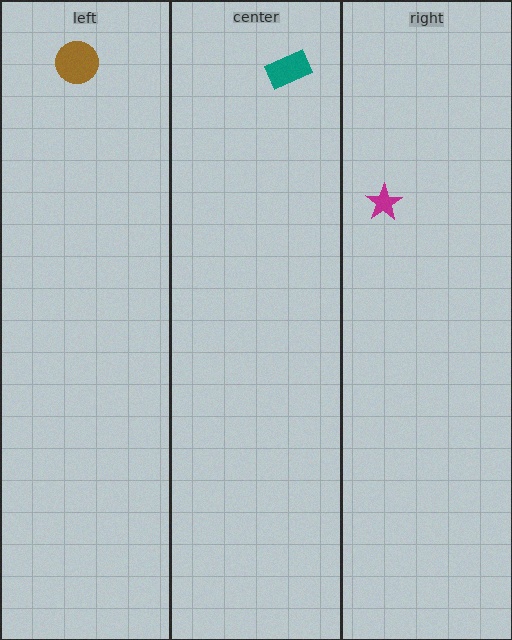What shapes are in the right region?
The magenta star.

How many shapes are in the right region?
1.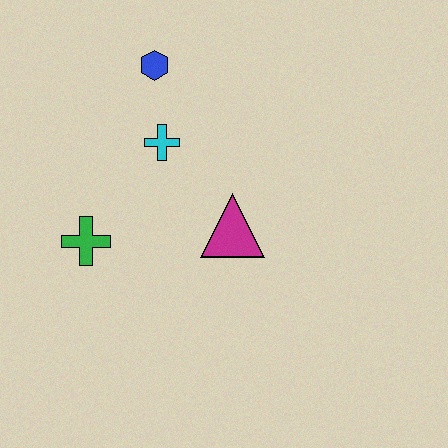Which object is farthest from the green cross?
The blue hexagon is farthest from the green cross.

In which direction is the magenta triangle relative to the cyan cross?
The magenta triangle is below the cyan cross.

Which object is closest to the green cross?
The cyan cross is closest to the green cross.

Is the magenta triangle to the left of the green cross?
No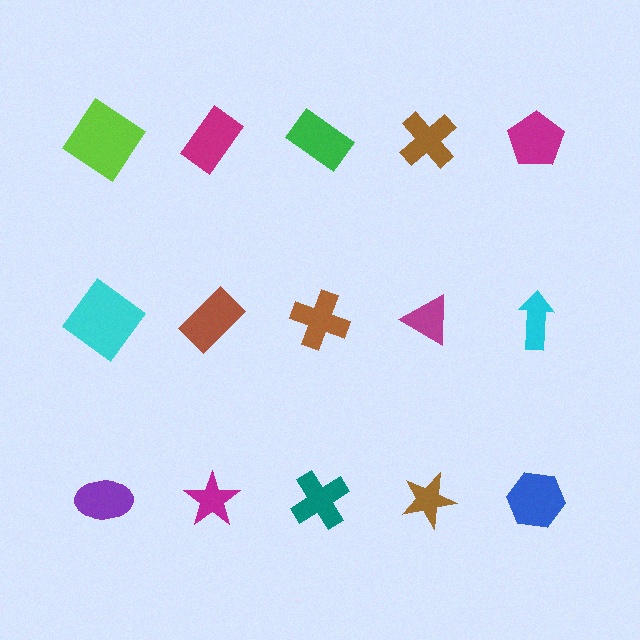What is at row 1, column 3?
A green rectangle.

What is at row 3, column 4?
A brown star.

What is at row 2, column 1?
A cyan diamond.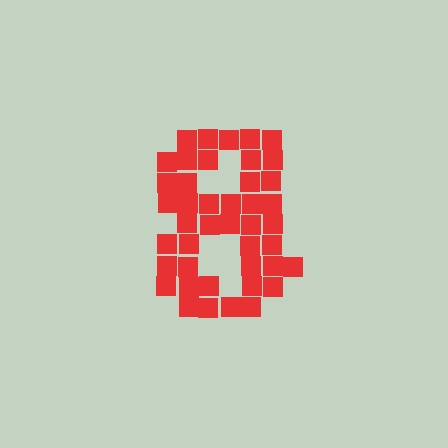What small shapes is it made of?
It is made of small squares.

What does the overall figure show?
The overall figure shows the digit 8.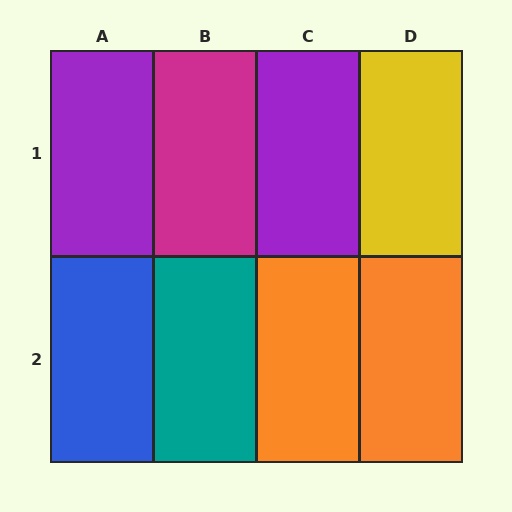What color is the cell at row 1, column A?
Purple.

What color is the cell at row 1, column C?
Purple.